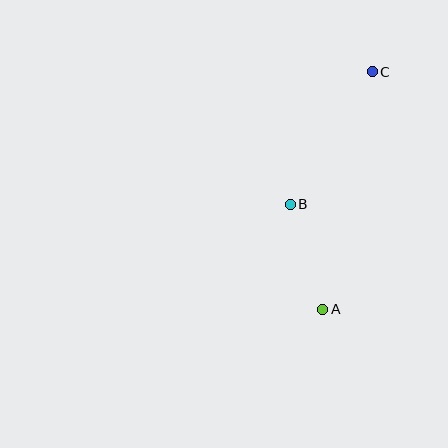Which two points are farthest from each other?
Points A and C are farthest from each other.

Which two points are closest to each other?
Points A and B are closest to each other.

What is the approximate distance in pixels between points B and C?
The distance between B and C is approximately 156 pixels.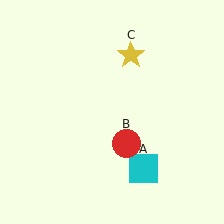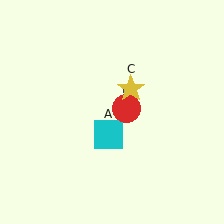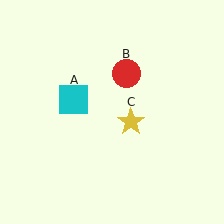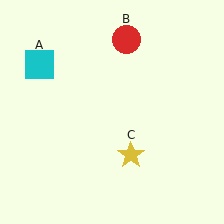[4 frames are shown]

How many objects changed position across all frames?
3 objects changed position: cyan square (object A), red circle (object B), yellow star (object C).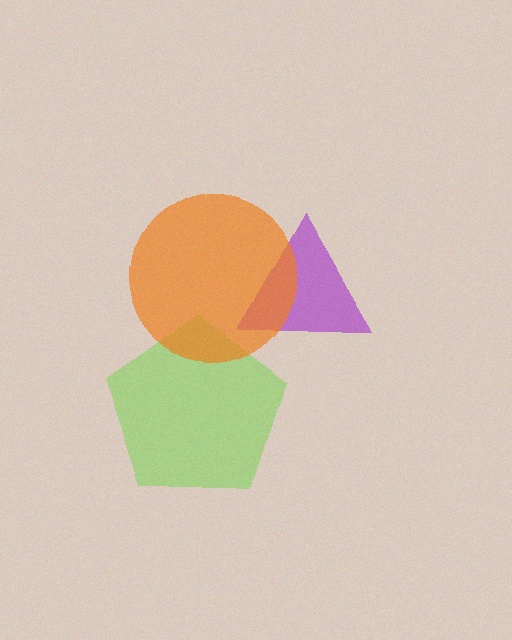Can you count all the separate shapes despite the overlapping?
Yes, there are 3 separate shapes.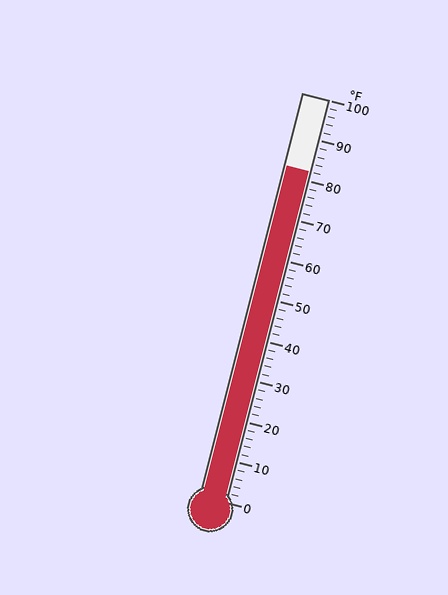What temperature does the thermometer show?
The thermometer shows approximately 82°F.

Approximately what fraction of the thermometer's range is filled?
The thermometer is filled to approximately 80% of its range.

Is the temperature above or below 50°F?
The temperature is above 50°F.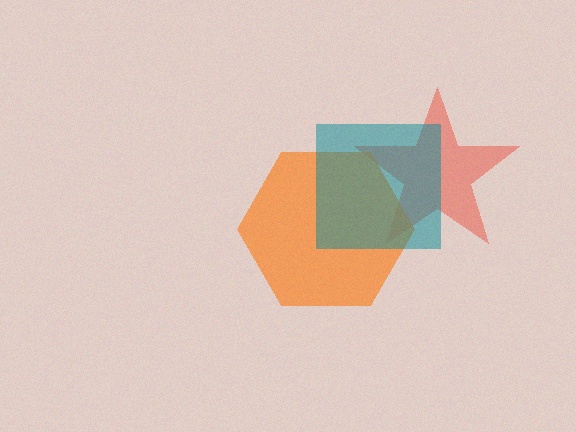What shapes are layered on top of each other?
The layered shapes are: a red star, an orange hexagon, a teal square.